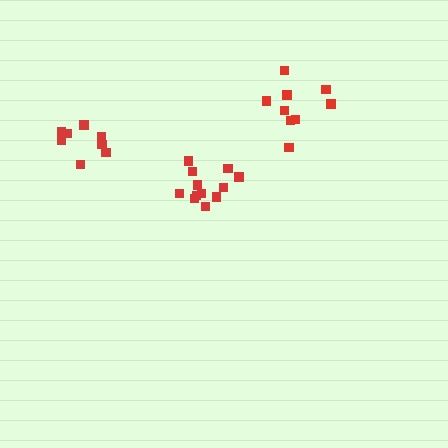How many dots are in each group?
Group 1: 12 dots, Group 2: 9 dots, Group 3: 8 dots (29 total).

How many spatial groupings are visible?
There are 3 spatial groupings.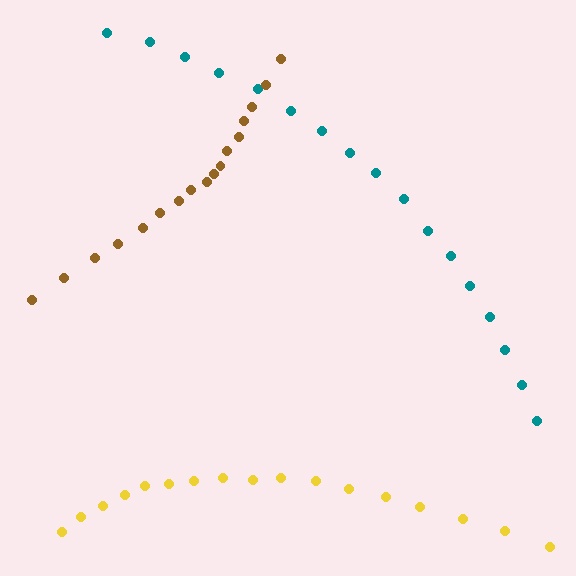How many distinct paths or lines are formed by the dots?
There are 3 distinct paths.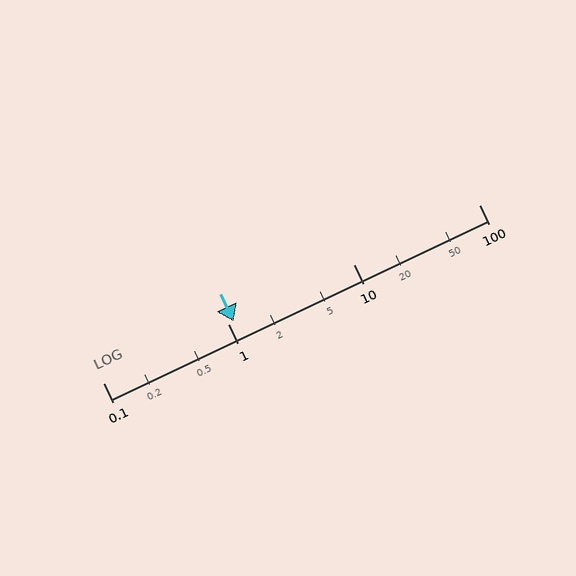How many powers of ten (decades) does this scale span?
The scale spans 3 decades, from 0.1 to 100.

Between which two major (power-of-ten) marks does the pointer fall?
The pointer is between 1 and 10.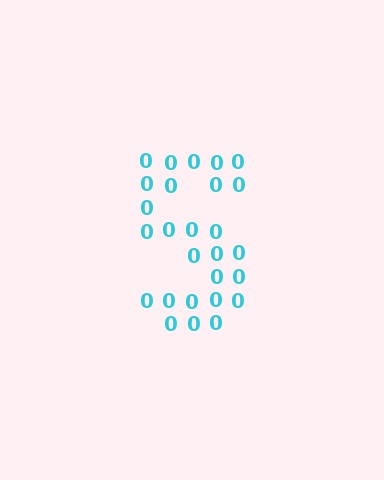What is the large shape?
The large shape is the letter S.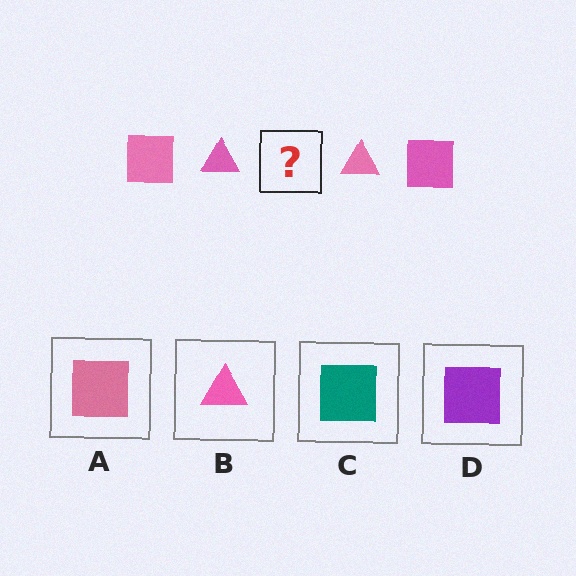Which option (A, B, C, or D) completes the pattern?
A.